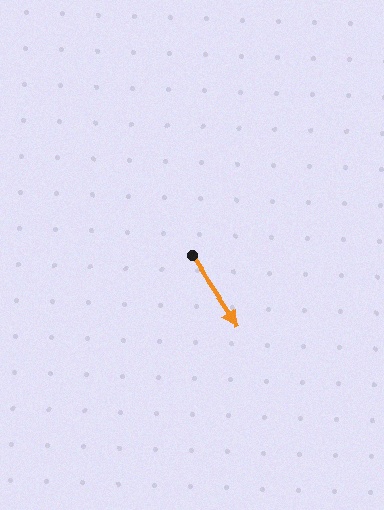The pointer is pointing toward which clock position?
Roughly 5 o'clock.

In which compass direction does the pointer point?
Southeast.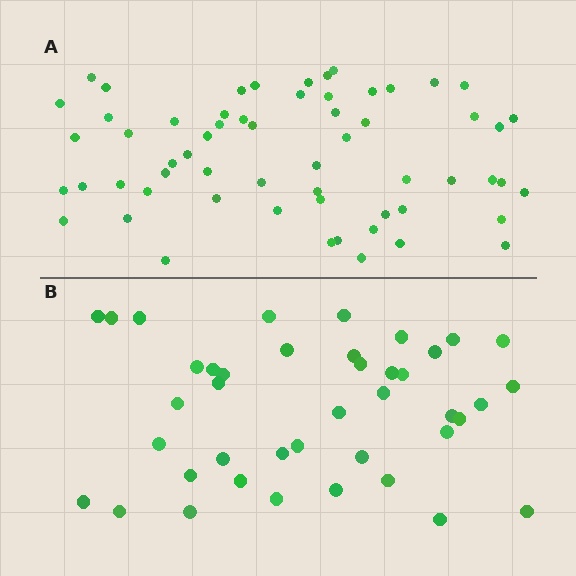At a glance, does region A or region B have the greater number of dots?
Region A (the top region) has more dots.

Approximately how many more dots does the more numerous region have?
Region A has approximately 20 more dots than region B.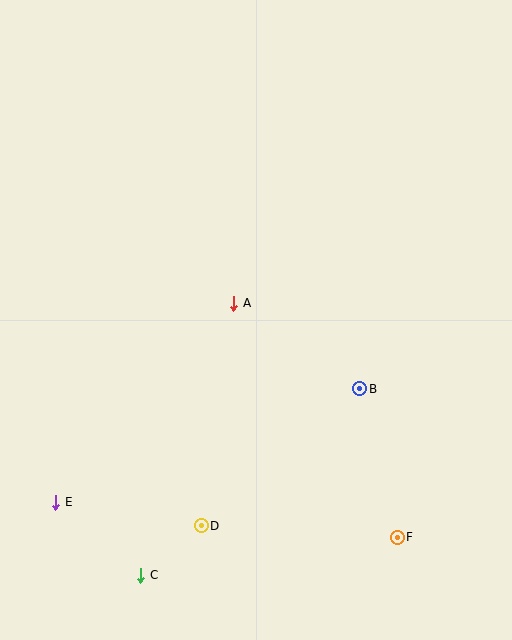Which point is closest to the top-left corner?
Point A is closest to the top-left corner.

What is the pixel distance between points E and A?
The distance between E and A is 267 pixels.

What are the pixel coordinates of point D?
Point D is at (201, 526).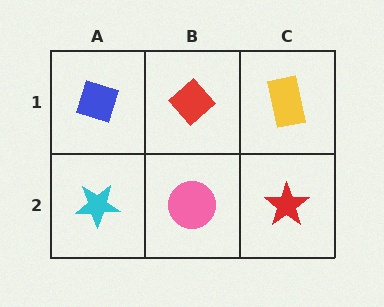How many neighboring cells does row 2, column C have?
2.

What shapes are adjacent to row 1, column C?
A red star (row 2, column C), a red diamond (row 1, column B).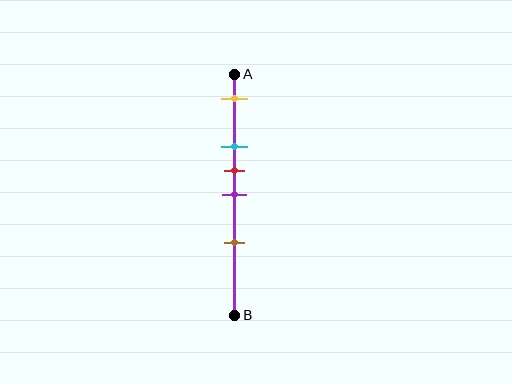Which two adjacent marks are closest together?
The red and purple marks are the closest adjacent pair.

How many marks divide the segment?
There are 5 marks dividing the segment.